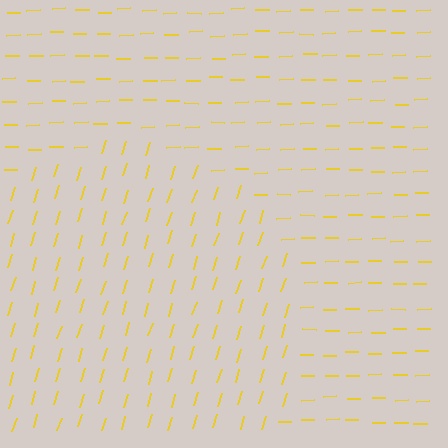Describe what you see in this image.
The image is filled with small yellow line segments. A circle region in the image has lines oriented differently from the surrounding lines, creating a visible texture boundary.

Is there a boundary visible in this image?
Yes, there is a texture boundary formed by a change in line orientation.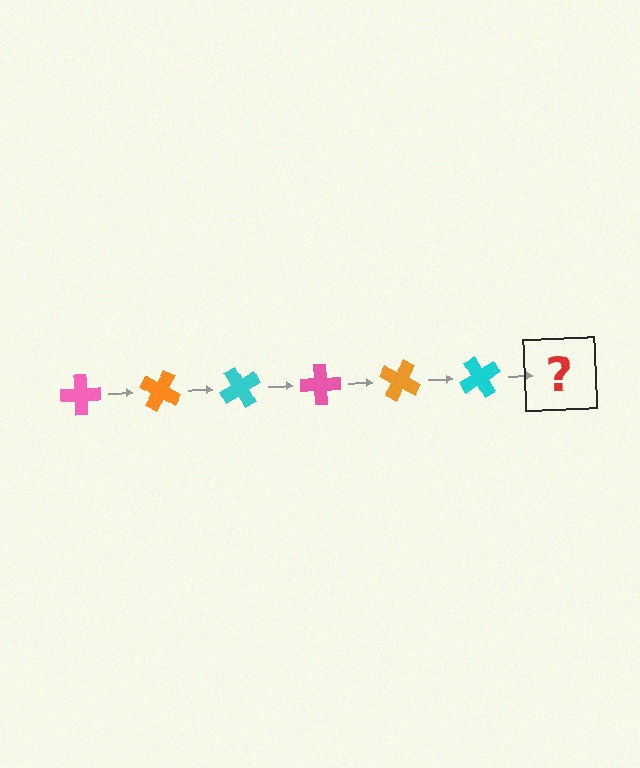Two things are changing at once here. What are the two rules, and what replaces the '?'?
The two rules are that it rotates 30 degrees each step and the color cycles through pink, orange, and cyan. The '?' should be a pink cross, rotated 180 degrees from the start.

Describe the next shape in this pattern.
It should be a pink cross, rotated 180 degrees from the start.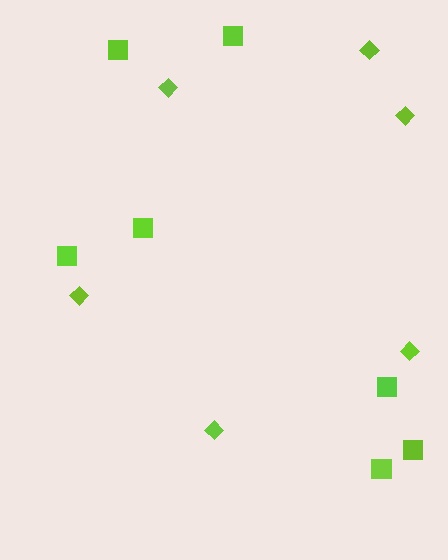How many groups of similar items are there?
There are 2 groups: one group of squares (7) and one group of diamonds (6).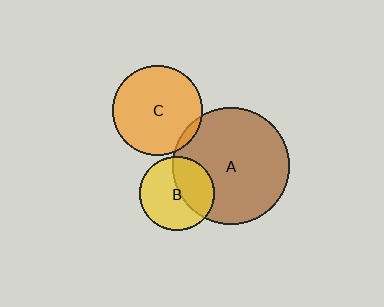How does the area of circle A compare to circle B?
Approximately 2.5 times.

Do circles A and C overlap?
Yes.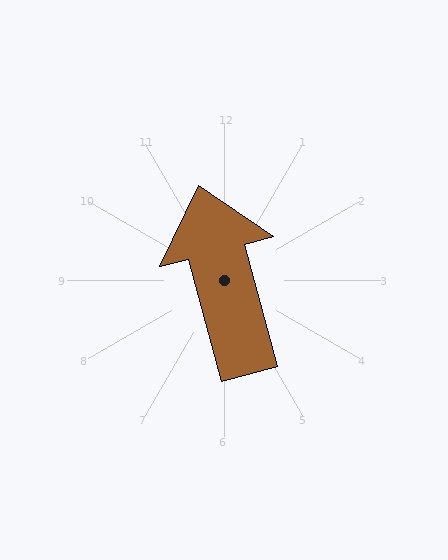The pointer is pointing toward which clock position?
Roughly 11 o'clock.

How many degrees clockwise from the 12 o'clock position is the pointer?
Approximately 345 degrees.